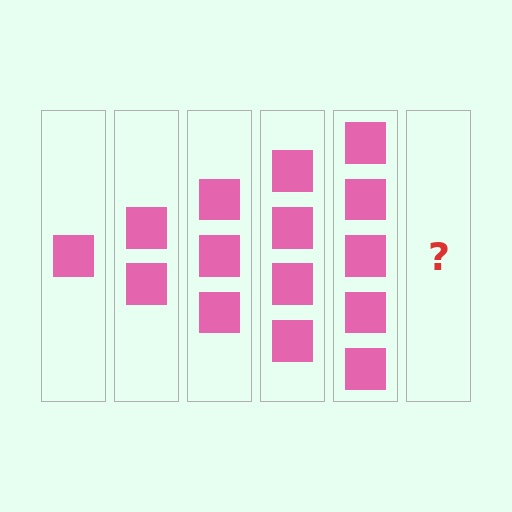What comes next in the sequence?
The next element should be 6 squares.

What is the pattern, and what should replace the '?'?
The pattern is that each step adds one more square. The '?' should be 6 squares.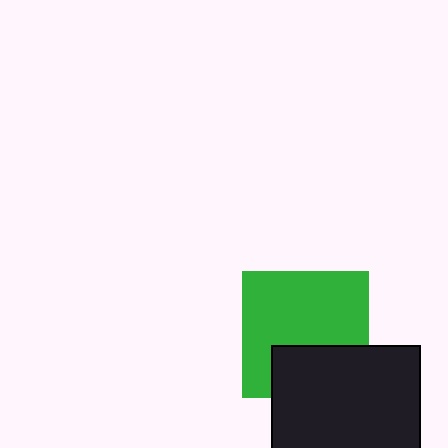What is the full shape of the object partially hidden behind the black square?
The partially hidden object is a green square.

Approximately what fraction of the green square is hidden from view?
Roughly 32% of the green square is hidden behind the black square.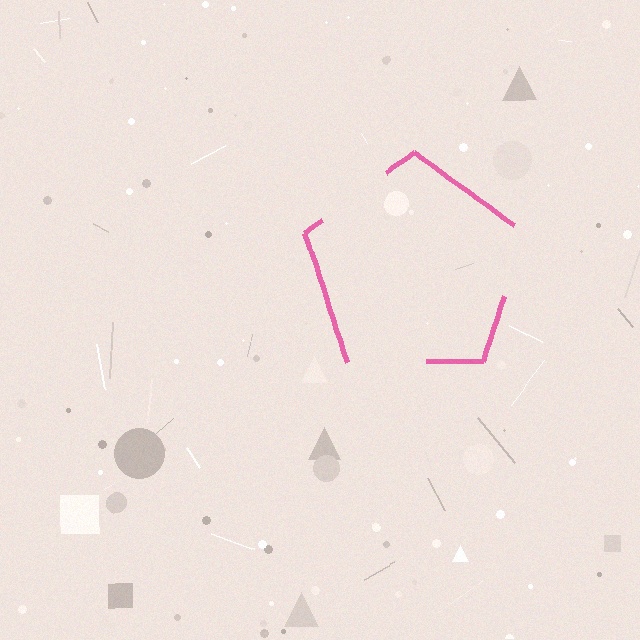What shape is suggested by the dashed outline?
The dashed outline suggests a pentagon.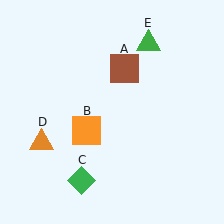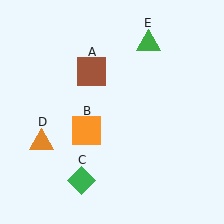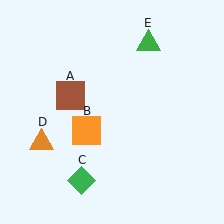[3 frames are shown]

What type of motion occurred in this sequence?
The brown square (object A) rotated counterclockwise around the center of the scene.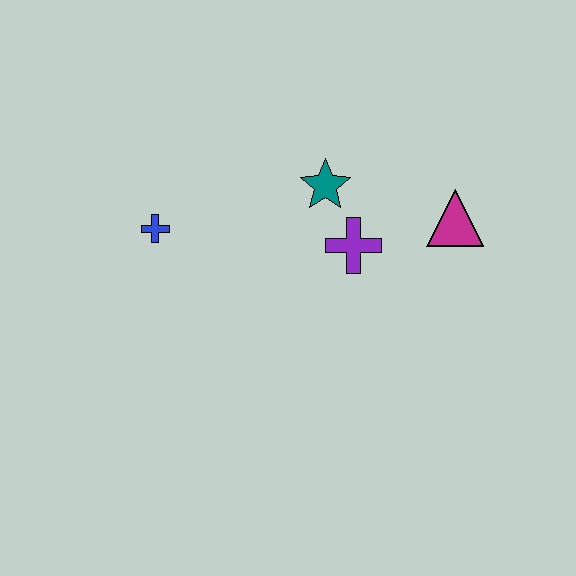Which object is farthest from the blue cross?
The magenta triangle is farthest from the blue cross.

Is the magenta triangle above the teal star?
No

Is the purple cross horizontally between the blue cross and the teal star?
No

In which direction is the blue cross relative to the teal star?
The blue cross is to the left of the teal star.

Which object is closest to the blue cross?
The teal star is closest to the blue cross.